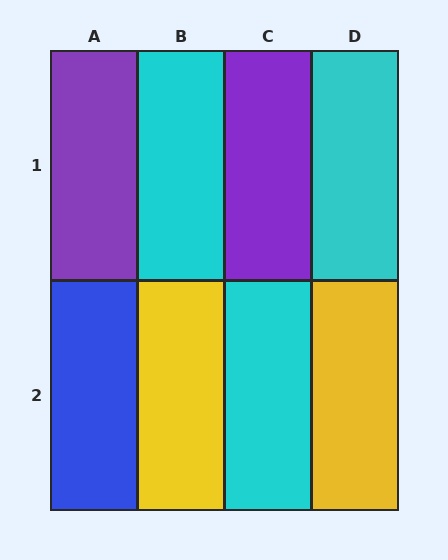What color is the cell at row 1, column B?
Cyan.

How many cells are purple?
2 cells are purple.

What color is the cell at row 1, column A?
Purple.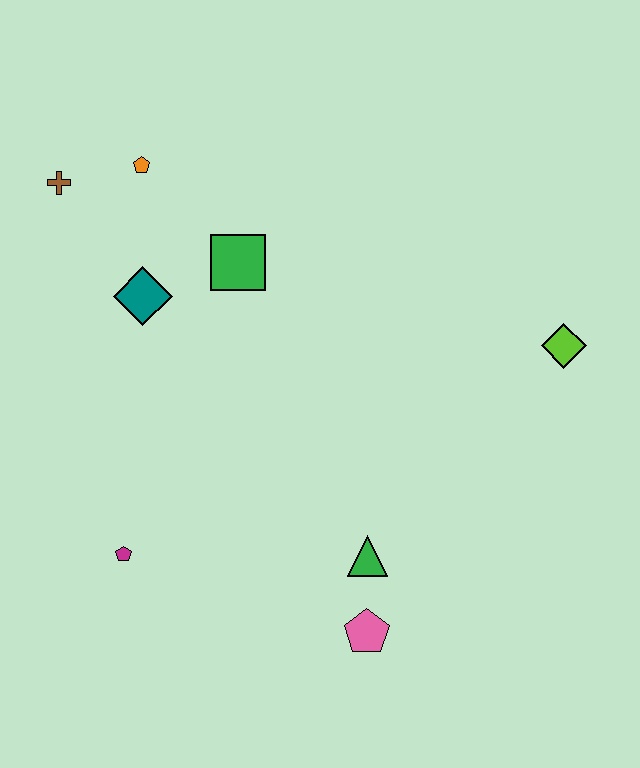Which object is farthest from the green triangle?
The brown cross is farthest from the green triangle.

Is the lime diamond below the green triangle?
No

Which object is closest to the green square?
The teal diamond is closest to the green square.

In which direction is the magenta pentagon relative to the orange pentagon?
The magenta pentagon is below the orange pentagon.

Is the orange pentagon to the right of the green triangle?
No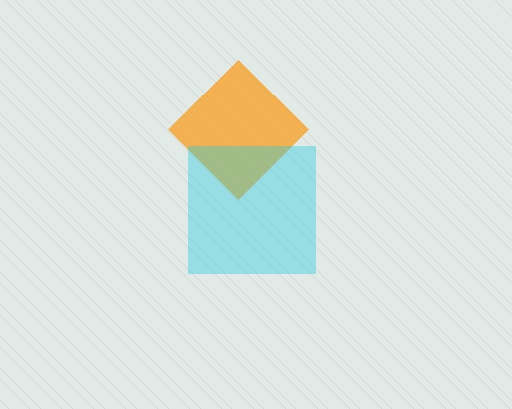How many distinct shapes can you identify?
There are 2 distinct shapes: an orange diamond, a cyan square.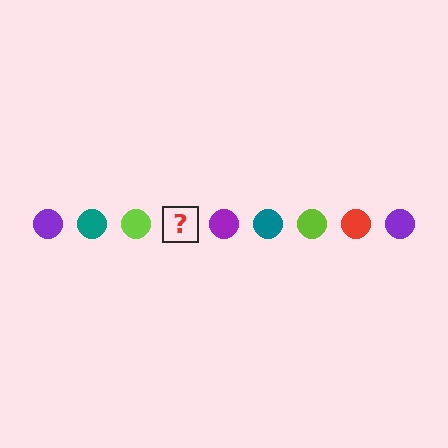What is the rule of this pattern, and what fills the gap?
The rule is that the pattern cycles through purple, teal, lime, red circles. The gap should be filled with a red circle.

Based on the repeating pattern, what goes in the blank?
The blank should be a red circle.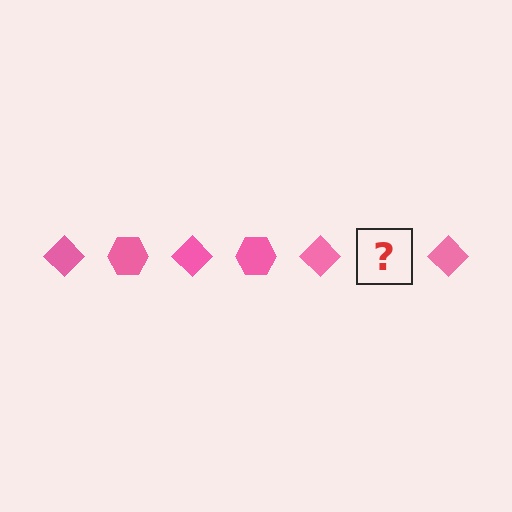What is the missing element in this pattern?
The missing element is a pink hexagon.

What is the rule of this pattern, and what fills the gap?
The rule is that the pattern cycles through diamond, hexagon shapes in pink. The gap should be filled with a pink hexagon.